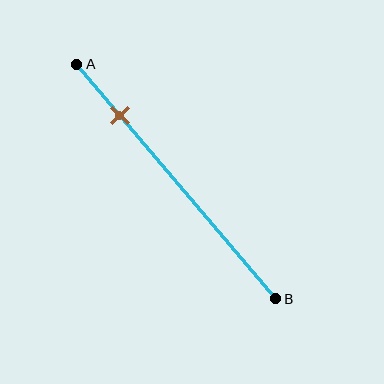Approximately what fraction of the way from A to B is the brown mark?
The brown mark is approximately 20% of the way from A to B.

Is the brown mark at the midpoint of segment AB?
No, the mark is at about 20% from A, not at the 50% midpoint.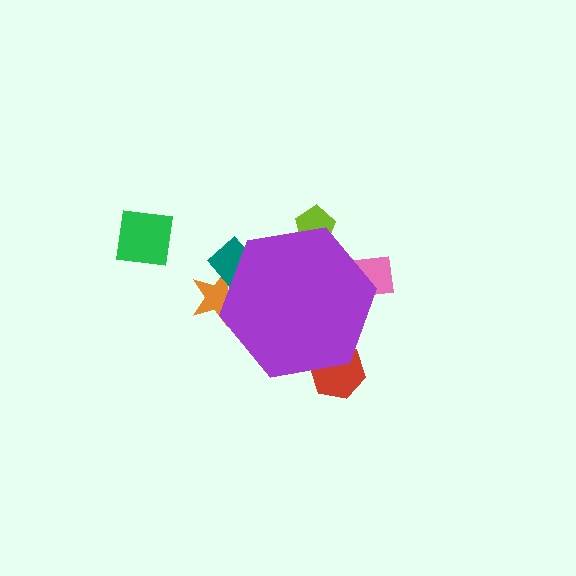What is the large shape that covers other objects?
A purple hexagon.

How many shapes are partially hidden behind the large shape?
5 shapes are partially hidden.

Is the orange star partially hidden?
Yes, the orange star is partially hidden behind the purple hexagon.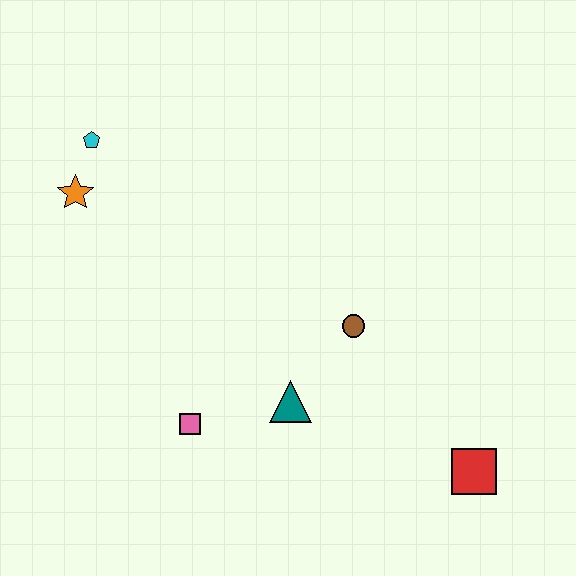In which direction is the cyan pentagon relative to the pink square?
The cyan pentagon is above the pink square.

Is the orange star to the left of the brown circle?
Yes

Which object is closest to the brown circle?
The teal triangle is closest to the brown circle.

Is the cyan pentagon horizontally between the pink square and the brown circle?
No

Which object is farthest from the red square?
The cyan pentagon is farthest from the red square.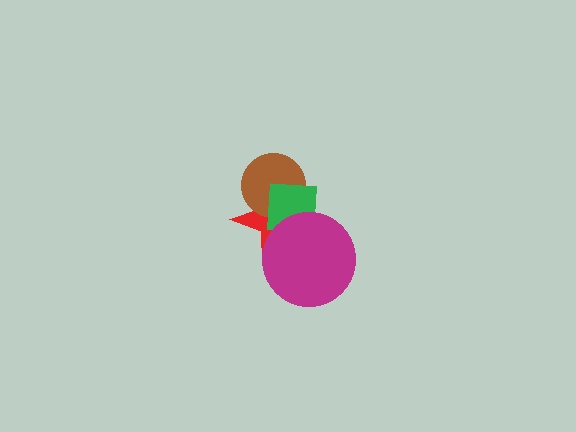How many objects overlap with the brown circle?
2 objects overlap with the brown circle.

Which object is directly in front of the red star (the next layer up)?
The brown circle is directly in front of the red star.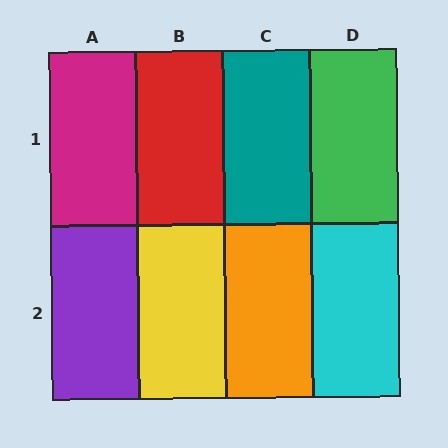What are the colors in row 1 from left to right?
Magenta, red, teal, green.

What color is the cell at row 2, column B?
Yellow.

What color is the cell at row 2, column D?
Cyan.